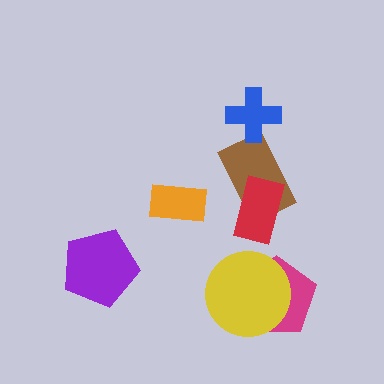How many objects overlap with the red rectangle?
1 object overlaps with the red rectangle.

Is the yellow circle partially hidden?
No, no other shape covers it.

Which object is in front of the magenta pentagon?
The yellow circle is in front of the magenta pentagon.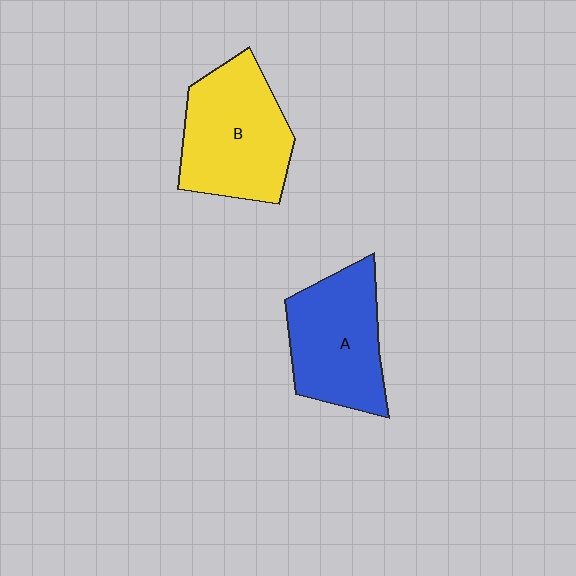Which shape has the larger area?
Shape B (yellow).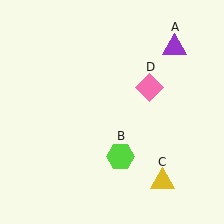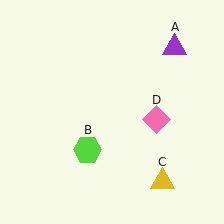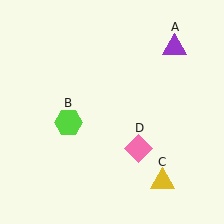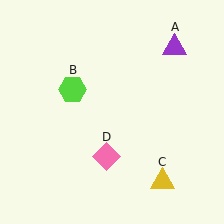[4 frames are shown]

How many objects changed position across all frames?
2 objects changed position: lime hexagon (object B), pink diamond (object D).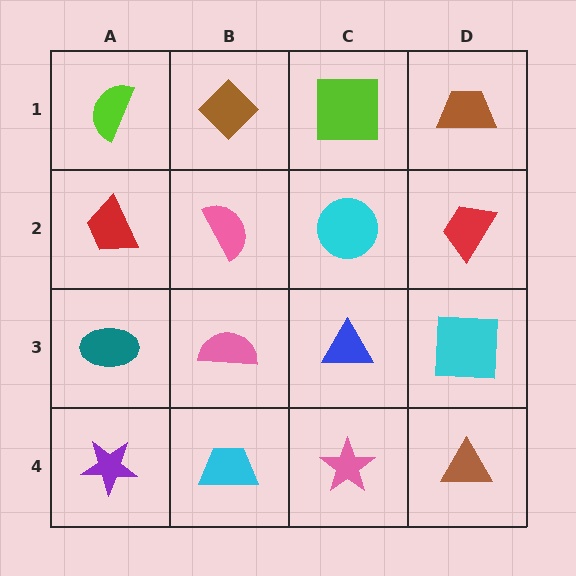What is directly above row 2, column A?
A lime semicircle.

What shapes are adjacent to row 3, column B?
A pink semicircle (row 2, column B), a cyan trapezoid (row 4, column B), a teal ellipse (row 3, column A), a blue triangle (row 3, column C).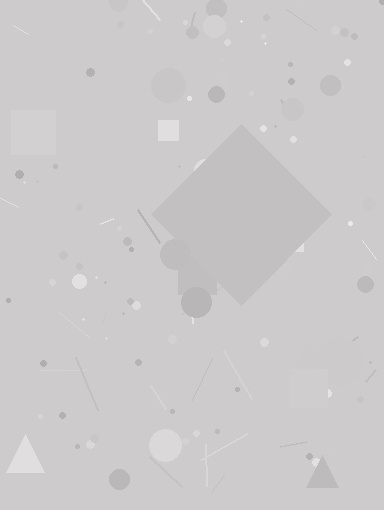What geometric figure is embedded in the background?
A diamond is embedded in the background.